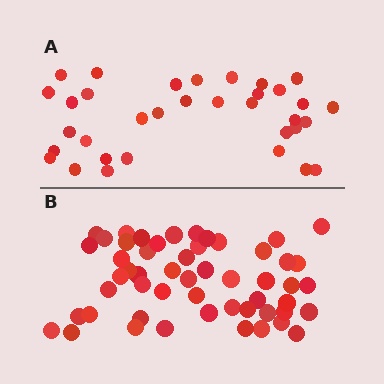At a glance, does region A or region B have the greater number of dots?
Region B (the bottom region) has more dots.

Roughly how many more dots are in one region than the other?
Region B has approximately 20 more dots than region A.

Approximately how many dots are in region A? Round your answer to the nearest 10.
About 30 dots. (The exact count is 34, which rounds to 30.)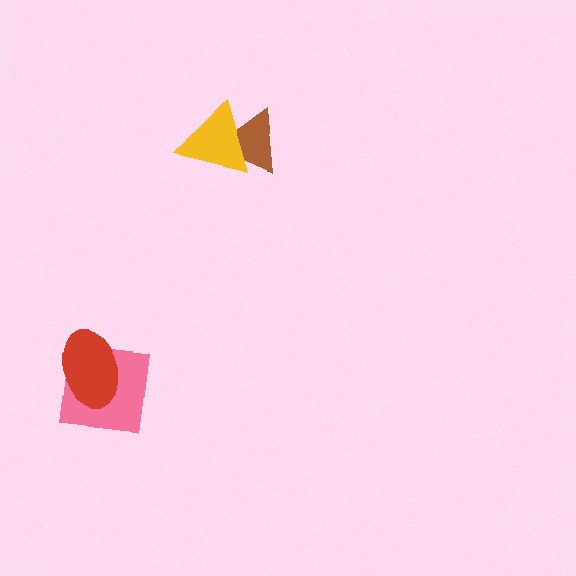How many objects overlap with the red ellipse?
1 object overlaps with the red ellipse.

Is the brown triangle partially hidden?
Yes, it is partially covered by another shape.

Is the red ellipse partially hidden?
No, no other shape covers it.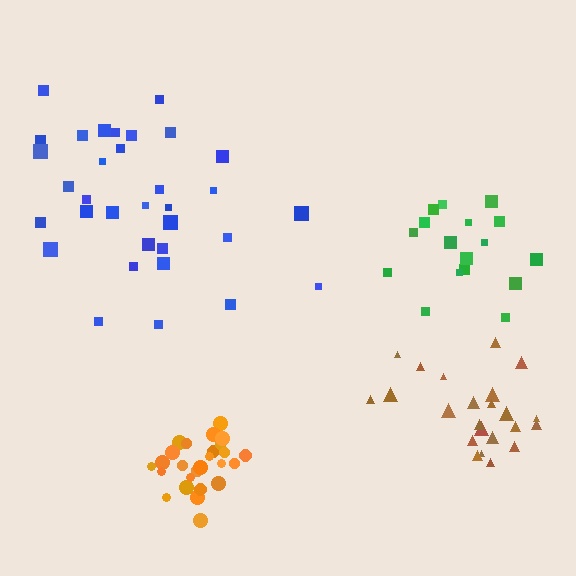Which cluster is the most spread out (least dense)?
Blue.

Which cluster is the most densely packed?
Orange.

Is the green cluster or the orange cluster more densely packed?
Orange.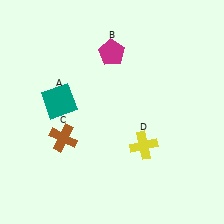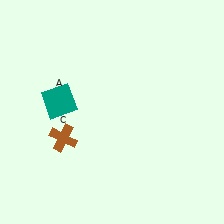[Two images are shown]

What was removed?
The magenta pentagon (B), the yellow cross (D) were removed in Image 2.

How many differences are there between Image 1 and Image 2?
There are 2 differences between the two images.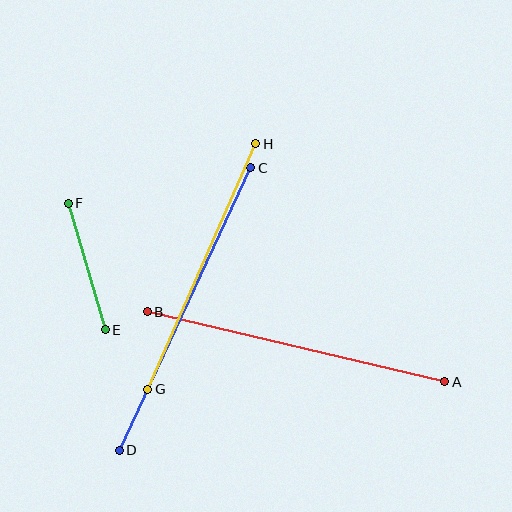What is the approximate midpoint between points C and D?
The midpoint is at approximately (185, 309) pixels.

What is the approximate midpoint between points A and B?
The midpoint is at approximately (296, 347) pixels.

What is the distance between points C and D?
The distance is approximately 311 pixels.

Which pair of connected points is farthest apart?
Points C and D are farthest apart.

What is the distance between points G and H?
The distance is approximately 268 pixels.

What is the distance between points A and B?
The distance is approximately 305 pixels.